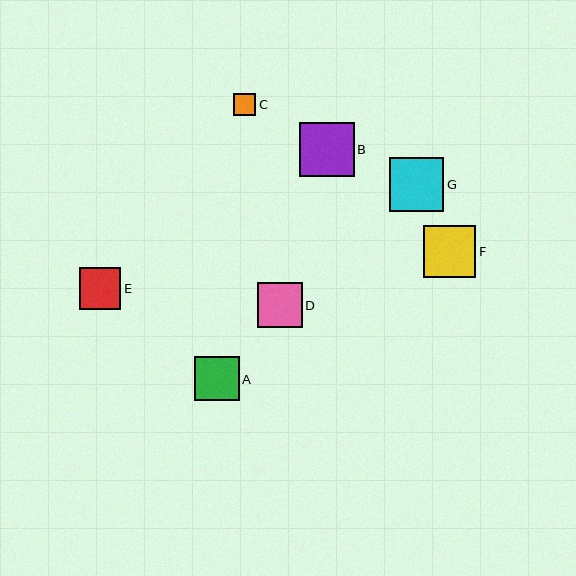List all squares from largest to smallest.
From largest to smallest: B, G, F, D, A, E, C.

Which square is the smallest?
Square C is the smallest with a size of approximately 22 pixels.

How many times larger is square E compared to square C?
Square E is approximately 1.9 times the size of square C.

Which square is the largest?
Square B is the largest with a size of approximately 55 pixels.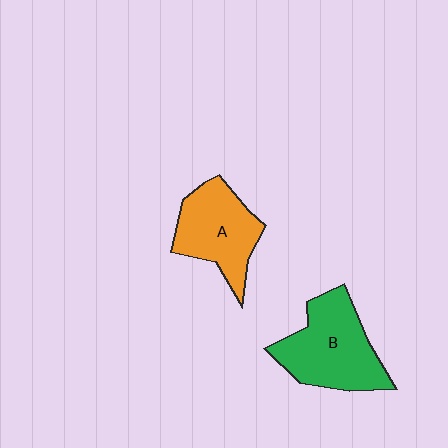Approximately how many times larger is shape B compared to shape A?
Approximately 1.2 times.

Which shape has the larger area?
Shape B (green).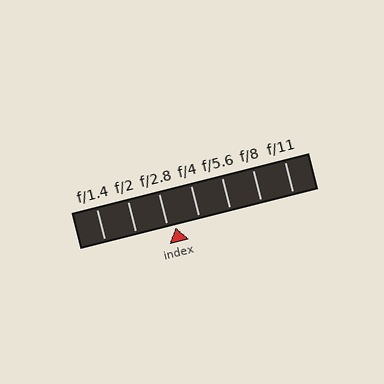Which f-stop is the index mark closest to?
The index mark is closest to f/2.8.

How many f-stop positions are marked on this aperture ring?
There are 7 f-stop positions marked.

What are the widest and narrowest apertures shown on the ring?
The widest aperture shown is f/1.4 and the narrowest is f/11.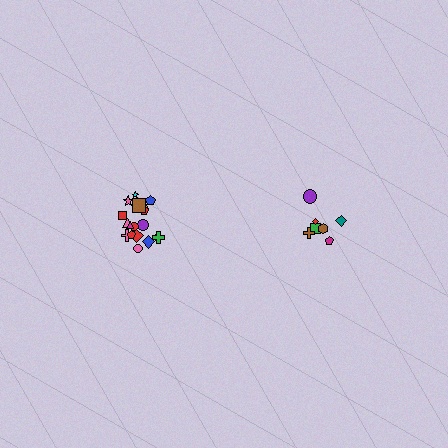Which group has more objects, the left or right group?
The left group.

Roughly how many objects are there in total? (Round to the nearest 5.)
Roughly 25 objects in total.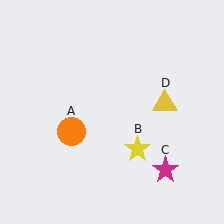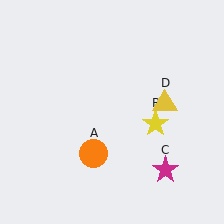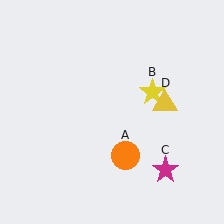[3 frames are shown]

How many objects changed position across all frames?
2 objects changed position: orange circle (object A), yellow star (object B).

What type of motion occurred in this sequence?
The orange circle (object A), yellow star (object B) rotated counterclockwise around the center of the scene.